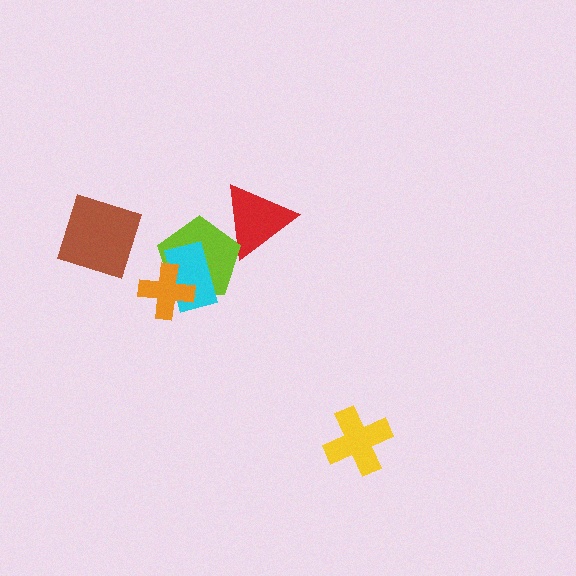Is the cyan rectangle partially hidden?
Yes, it is partially covered by another shape.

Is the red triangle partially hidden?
Yes, it is partially covered by another shape.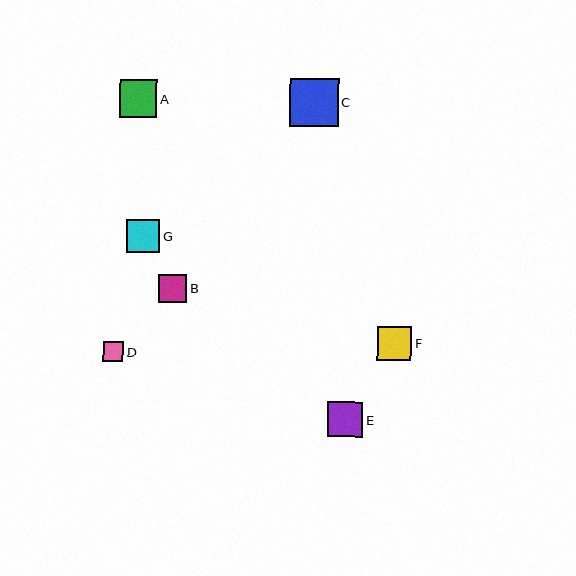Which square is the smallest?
Square D is the smallest with a size of approximately 20 pixels.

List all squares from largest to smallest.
From largest to smallest: C, A, E, F, G, B, D.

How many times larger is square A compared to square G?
Square A is approximately 1.1 times the size of square G.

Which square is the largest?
Square C is the largest with a size of approximately 48 pixels.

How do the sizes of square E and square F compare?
Square E and square F are approximately the same size.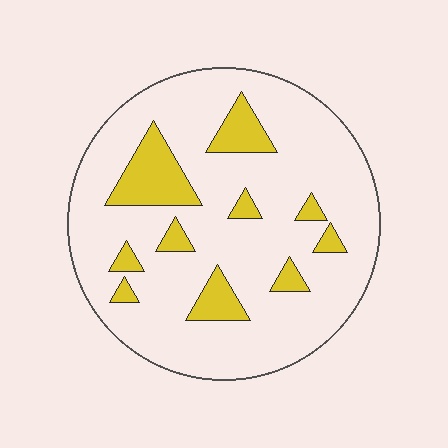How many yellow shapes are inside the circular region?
10.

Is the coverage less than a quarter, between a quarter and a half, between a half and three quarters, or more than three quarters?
Less than a quarter.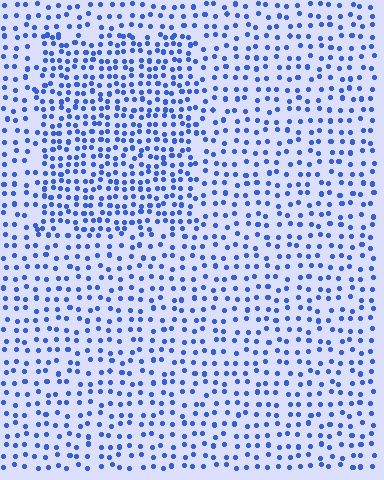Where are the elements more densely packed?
The elements are more densely packed inside the rectangle boundary.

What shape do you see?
I see a rectangle.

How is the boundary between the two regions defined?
The boundary is defined by a change in element density (approximately 1.7x ratio). All elements are the same color, size, and shape.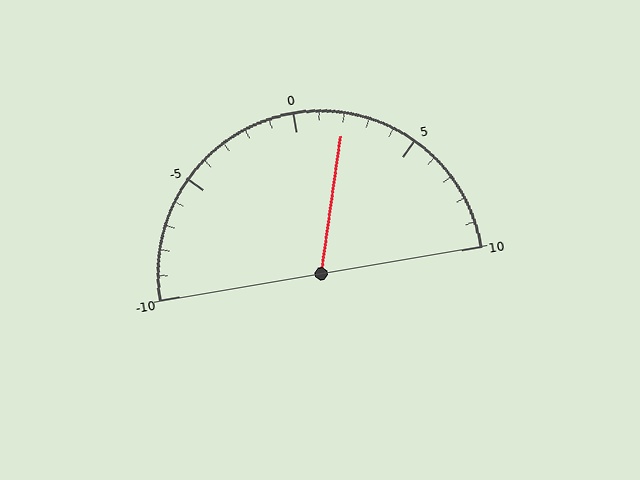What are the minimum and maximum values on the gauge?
The gauge ranges from -10 to 10.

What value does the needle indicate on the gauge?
The needle indicates approximately 2.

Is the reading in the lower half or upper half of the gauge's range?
The reading is in the upper half of the range (-10 to 10).